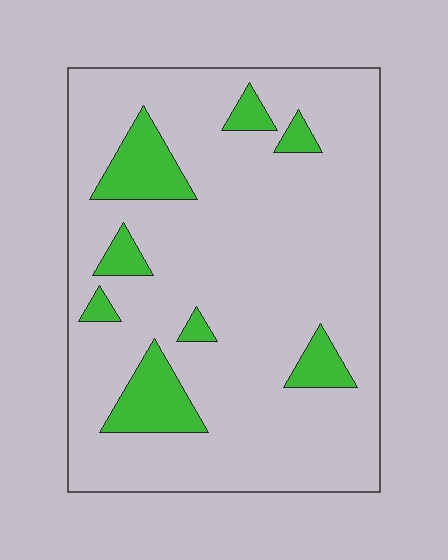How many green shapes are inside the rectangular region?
8.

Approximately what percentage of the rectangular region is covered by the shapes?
Approximately 15%.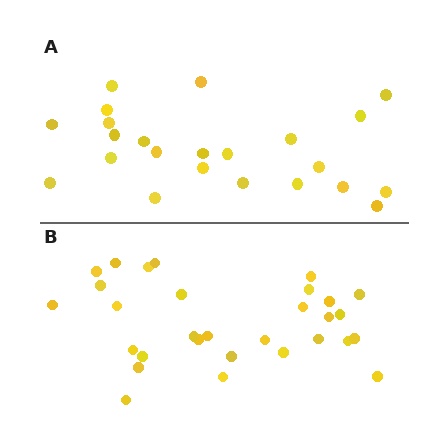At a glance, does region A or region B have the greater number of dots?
Region B (the bottom region) has more dots.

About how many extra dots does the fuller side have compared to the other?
Region B has roughly 8 or so more dots than region A.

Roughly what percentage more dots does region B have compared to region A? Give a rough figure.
About 30% more.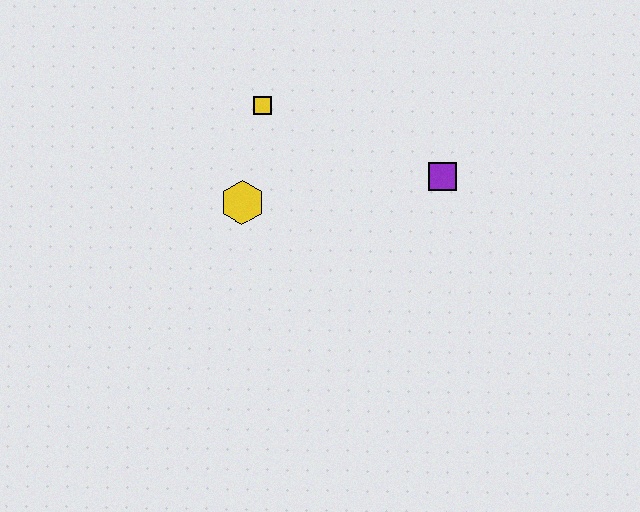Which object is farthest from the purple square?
The yellow hexagon is farthest from the purple square.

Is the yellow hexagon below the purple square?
Yes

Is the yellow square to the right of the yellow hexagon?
Yes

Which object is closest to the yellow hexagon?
The yellow square is closest to the yellow hexagon.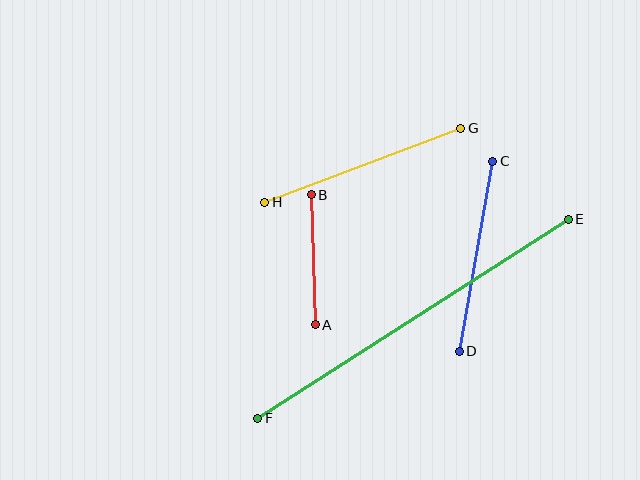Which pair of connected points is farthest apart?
Points E and F are farthest apart.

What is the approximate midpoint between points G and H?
The midpoint is at approximately (363, 165) pixels.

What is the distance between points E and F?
The distance is approximately 369 pixels.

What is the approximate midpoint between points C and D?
The midpoint is at approximately (476, 256) pixels.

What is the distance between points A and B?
The distance is approximately 130 pixels.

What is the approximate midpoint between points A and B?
The midpoint is at approximately (313, 260) pixels.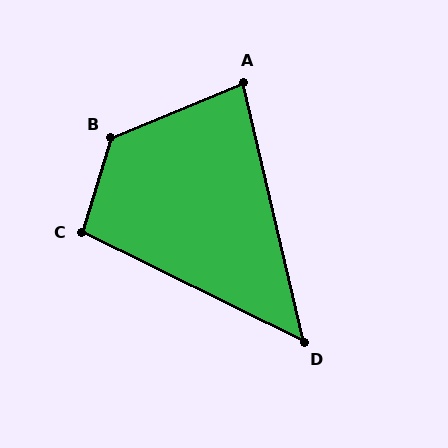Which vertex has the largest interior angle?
B, at approximately 129 degrees.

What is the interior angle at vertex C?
Approximately 99 degrees (obtuse).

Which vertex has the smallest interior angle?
D, at approximately 51 degrees.